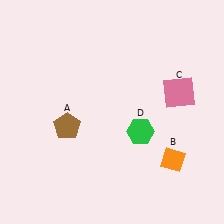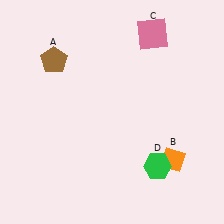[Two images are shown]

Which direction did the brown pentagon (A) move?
The brown pentagon (A) moved up.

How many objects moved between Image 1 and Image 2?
3 objects moved between the two images.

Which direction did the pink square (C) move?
The pink square (C) moved up.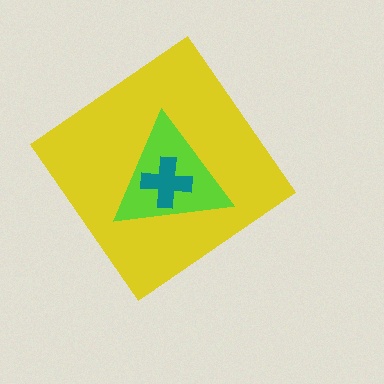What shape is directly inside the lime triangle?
The teal cross.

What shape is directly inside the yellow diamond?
The lime triangle.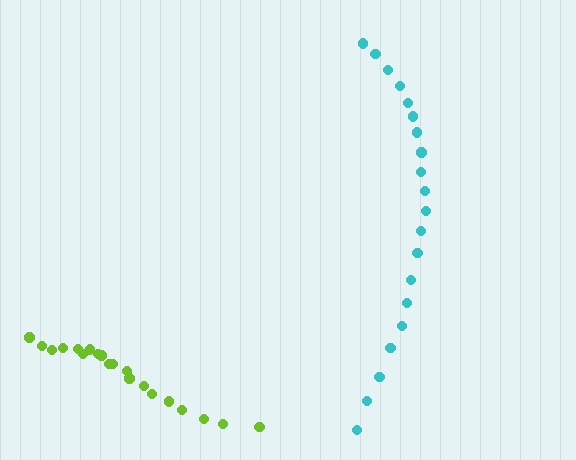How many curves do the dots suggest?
There are 2 distinct paths.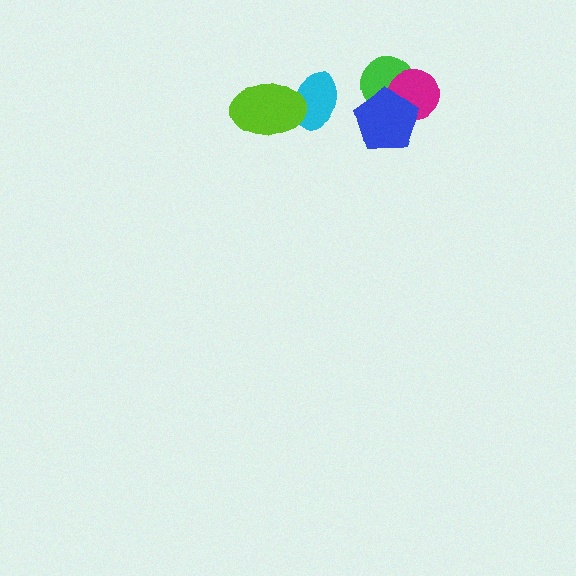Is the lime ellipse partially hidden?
No, no other shape covers it.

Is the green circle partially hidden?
Yes, it is partially covered by another shape.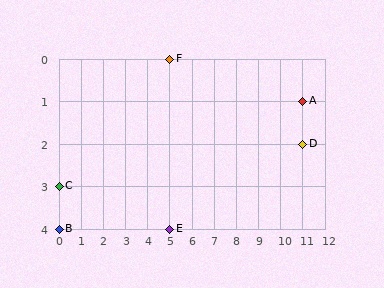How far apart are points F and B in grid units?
Points F and B are 5 columns and 4 rows apart (about 6.4 grid units diagonally).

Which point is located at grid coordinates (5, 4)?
Point E is at (5, 4).